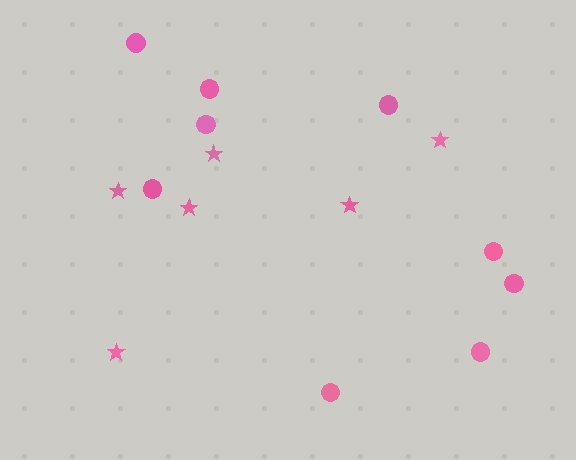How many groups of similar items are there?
There are 2 groups: one group of circles (9) and one group of stars (6).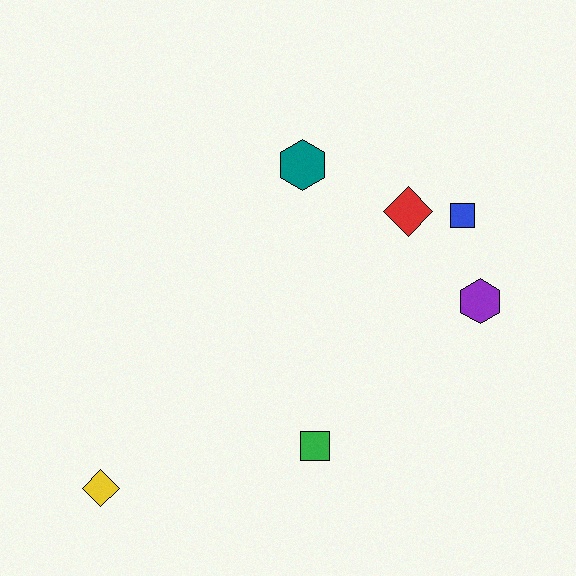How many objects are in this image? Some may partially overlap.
There are 6 objects.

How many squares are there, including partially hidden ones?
There are 2 squares.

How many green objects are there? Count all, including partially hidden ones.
There is 1 green object.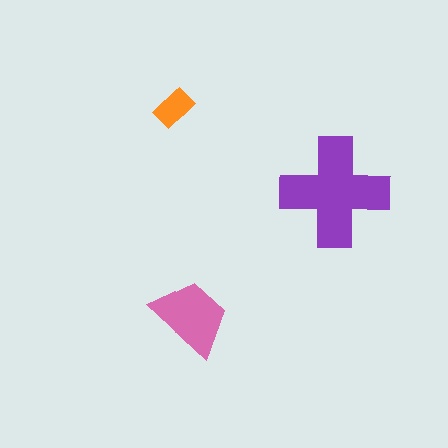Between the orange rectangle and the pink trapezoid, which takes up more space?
The pink trapezoid.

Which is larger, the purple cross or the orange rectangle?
The purple cross.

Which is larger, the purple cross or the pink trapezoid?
The purple cross.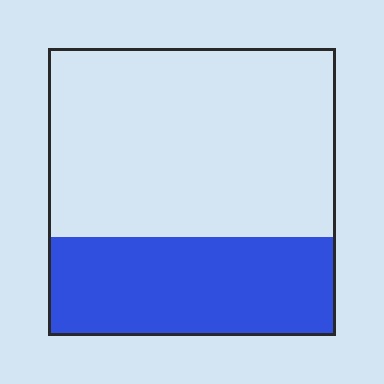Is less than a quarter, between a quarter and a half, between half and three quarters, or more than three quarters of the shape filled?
Between a quarter and a half.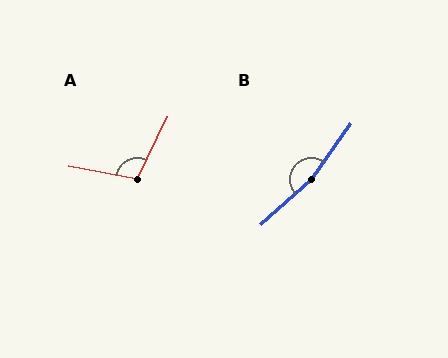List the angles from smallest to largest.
A (106°), B (167°).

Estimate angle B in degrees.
Approximately 167 degrees.